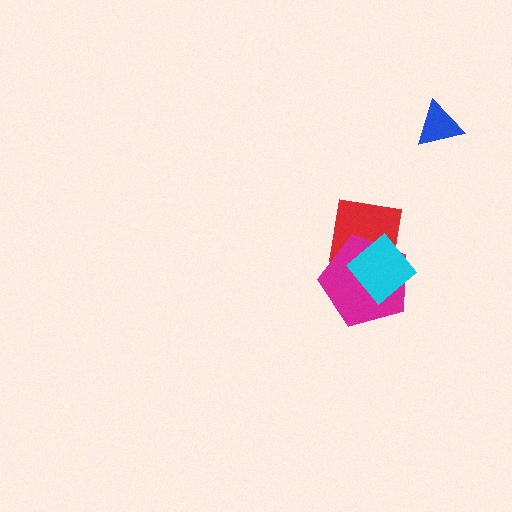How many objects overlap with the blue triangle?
0 objects overlap with the blue triangle.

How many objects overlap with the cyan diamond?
2 objects overlap with the cyan diamond.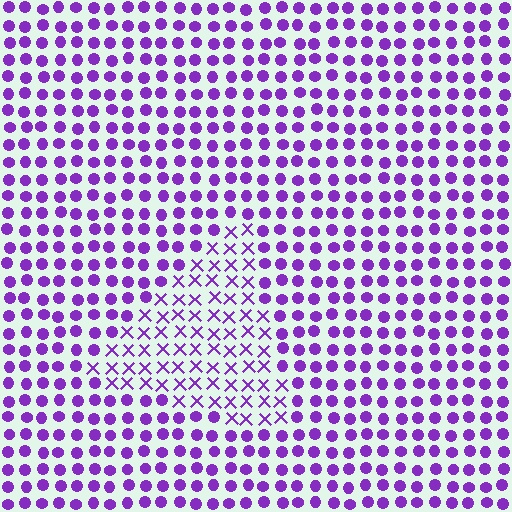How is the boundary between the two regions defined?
The boundary is defined by a change in element shape: X marks inside vs. circles outside. All elements share the same color and spacing.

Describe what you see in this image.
The image is filled with small purple elements arranged in a uniform grid. A triangle-shaped region contains X marks, while the surrounding area contains circles. The boundary is defined purely by the change in element shape.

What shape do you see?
I see a triangle.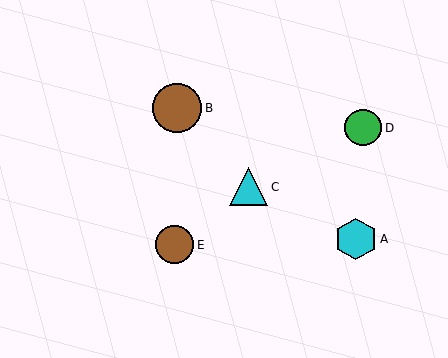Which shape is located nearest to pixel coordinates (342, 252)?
The cyan hexagon (labeled A) at (356, 239) is nearest to that location.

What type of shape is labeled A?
Shape A is a cyan hexagon.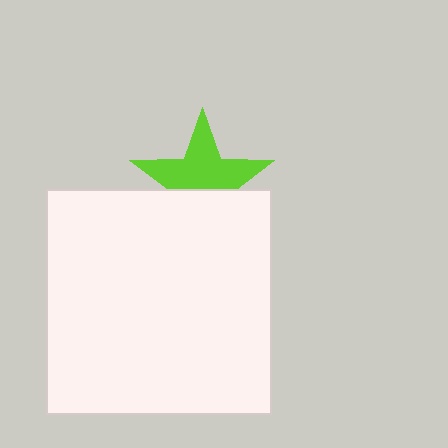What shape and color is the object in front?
The object in front is a white square.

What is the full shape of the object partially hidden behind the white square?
The partially hidden object is a lime star.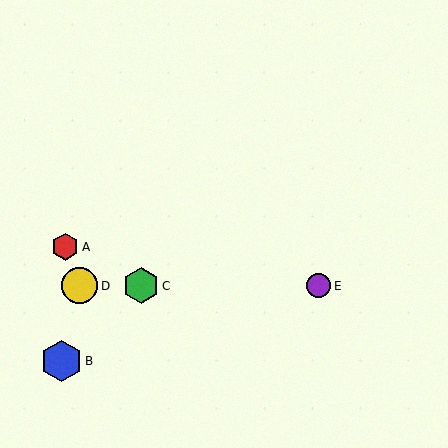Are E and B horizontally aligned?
No, E is at y≈286 and B is at y≈361.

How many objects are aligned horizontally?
3 objects (C, D, E) are aligned horizontally.